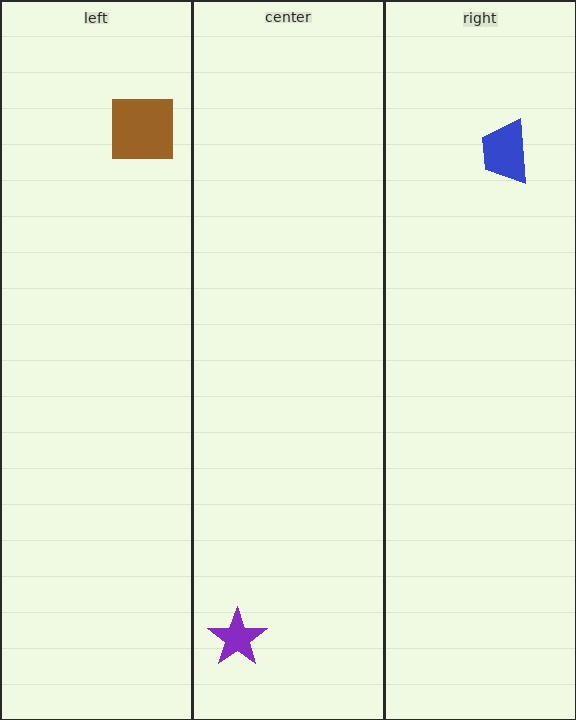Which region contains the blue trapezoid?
The right region.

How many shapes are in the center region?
1.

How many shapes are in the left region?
1.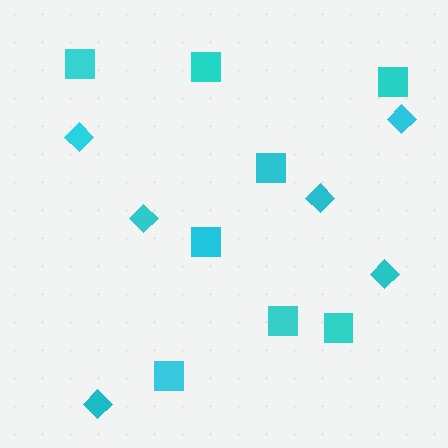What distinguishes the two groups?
There are 2 groups: one group of diamonds (6) and one group of squares (8).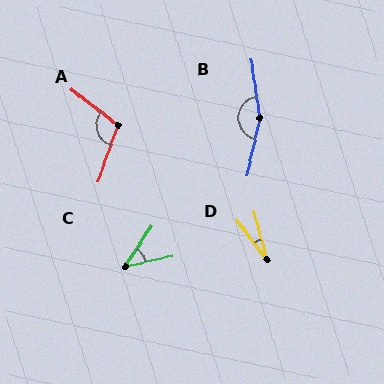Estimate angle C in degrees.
Approximately 44 degrees.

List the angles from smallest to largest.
D (23°), C (44°), A (107°), B (160°).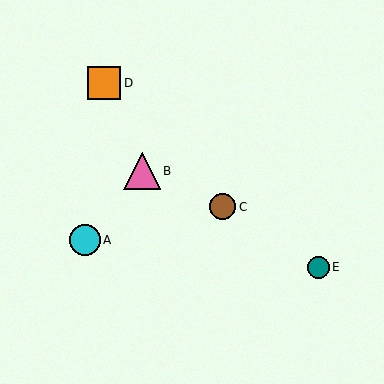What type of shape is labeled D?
Shape D is an orange square.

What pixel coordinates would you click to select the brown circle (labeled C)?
Click at (223, 207) to select the brown circle C.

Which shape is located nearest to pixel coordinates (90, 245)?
The cyan circle (labeled A) at (85, 240) is nearest to that location.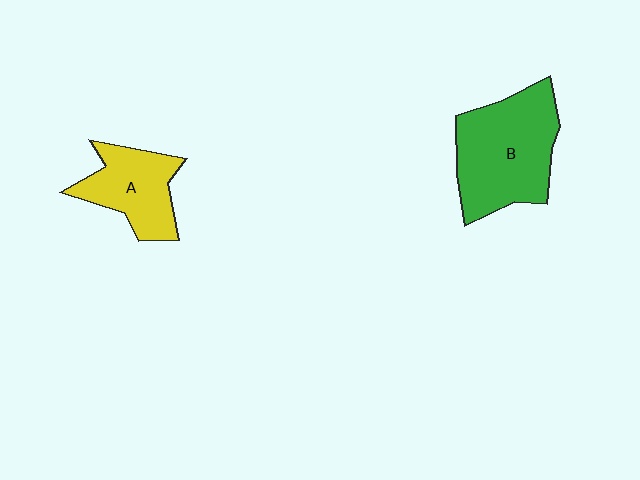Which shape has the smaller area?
Shape A (yellow).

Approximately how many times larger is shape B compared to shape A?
Approximately 1.6 times.